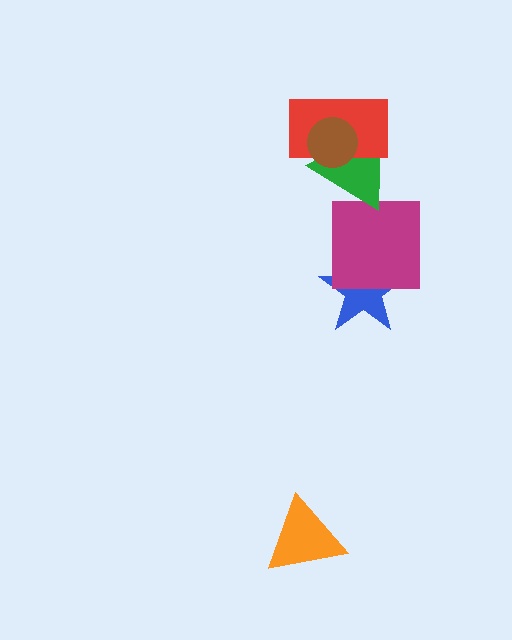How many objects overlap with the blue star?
1 object overlaps with the blue star.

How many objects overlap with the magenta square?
2 objects overlap with the magenta square.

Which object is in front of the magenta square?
The green triangle is in front of the magenta square.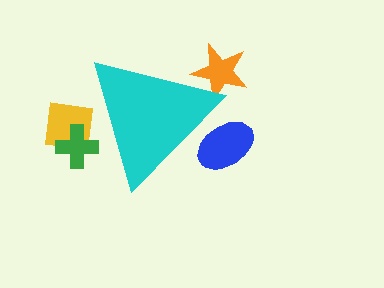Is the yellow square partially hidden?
Yes, the yellow square is partially hidden behind the cyan triangle.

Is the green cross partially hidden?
Yes, the green cross is partially hidden behind the cyan triangle.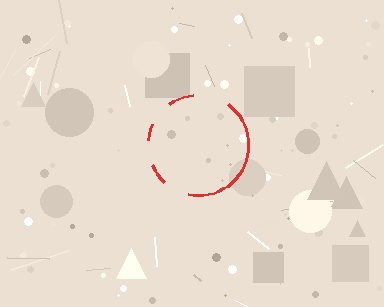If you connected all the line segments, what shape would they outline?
They would outline a circle.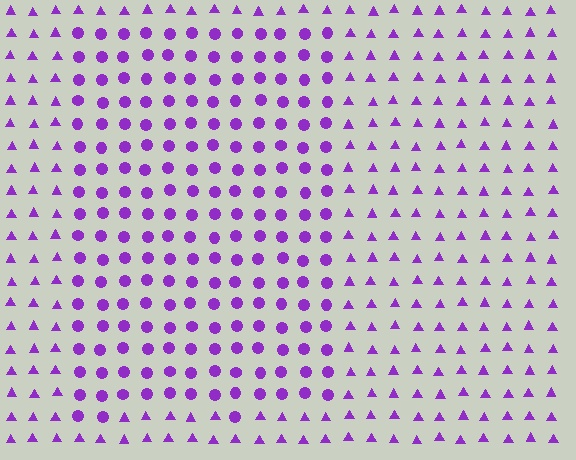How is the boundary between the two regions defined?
The boundary is defined by a change in element shape: circles inside vs. triangles outside. All elements share the same color and spacing.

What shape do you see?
I see a rectangle.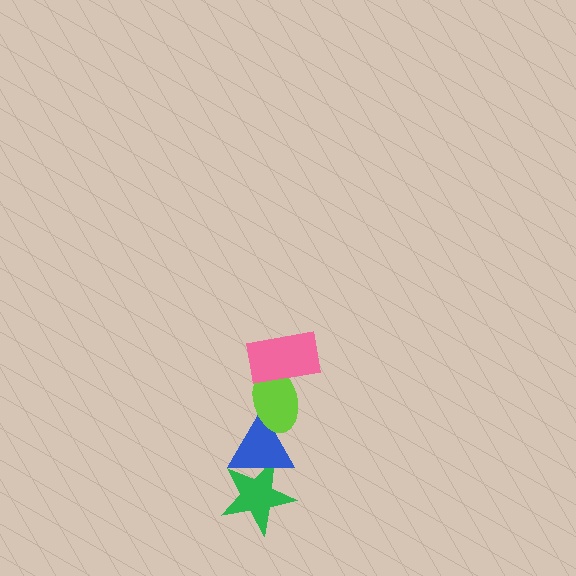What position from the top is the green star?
The green star is 4th from the top.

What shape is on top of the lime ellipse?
The pink rectangle is on top of the lime ellipse.